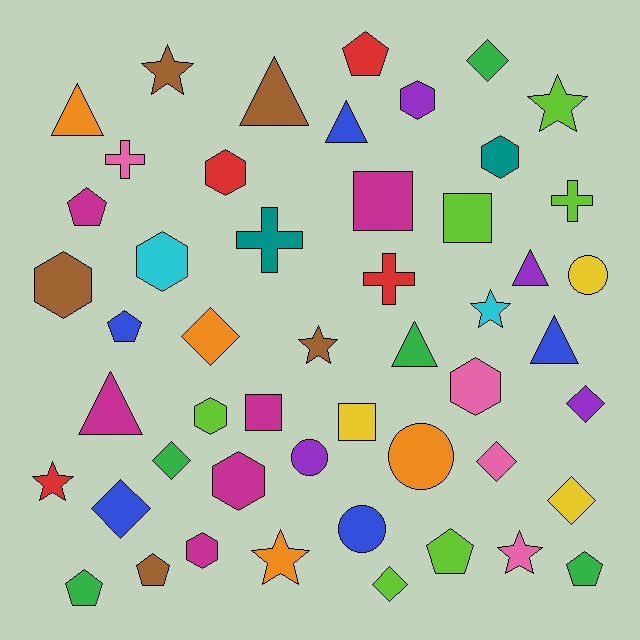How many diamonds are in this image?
There are 8 diamonds.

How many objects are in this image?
There are 50 objects.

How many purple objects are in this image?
There are 4 purple objects.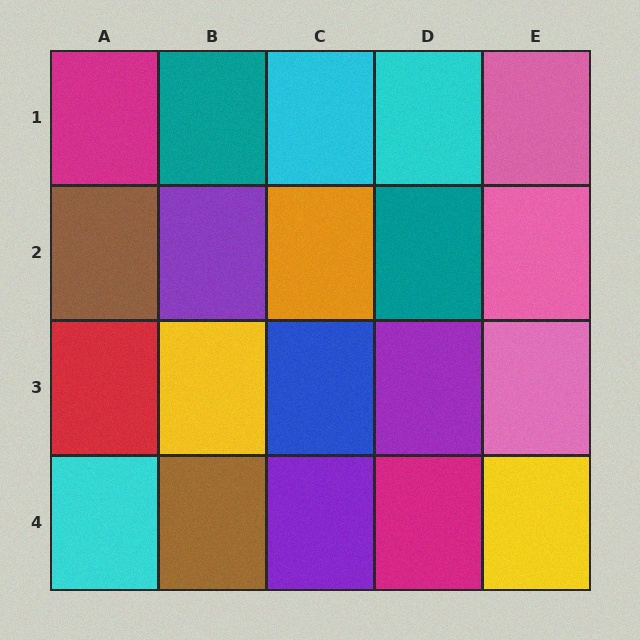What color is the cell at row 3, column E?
Pink.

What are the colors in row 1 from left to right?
Magenta, teal, cyan, cyan, pink.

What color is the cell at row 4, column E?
Yellow.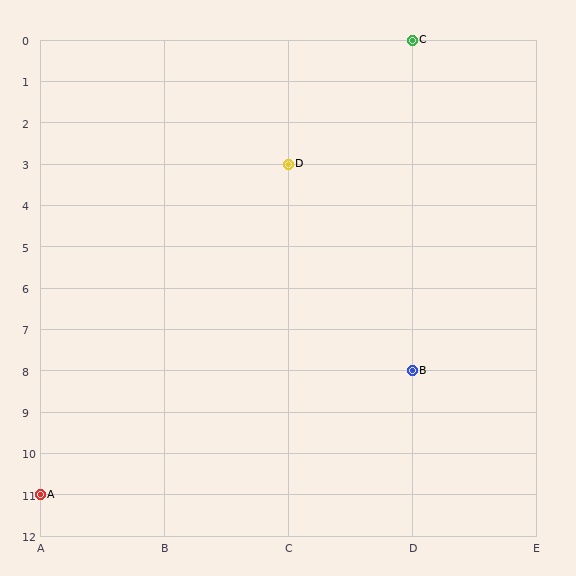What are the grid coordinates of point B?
Point B is at grid coordinates (D, 8).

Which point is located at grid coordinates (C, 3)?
Point D is at (C, 3).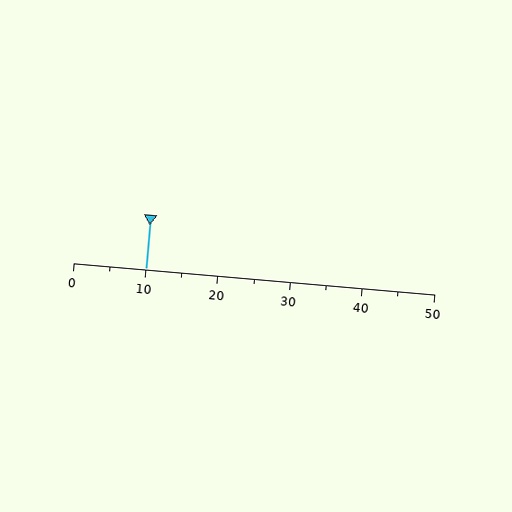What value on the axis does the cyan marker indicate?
The marker indicates approximately 10.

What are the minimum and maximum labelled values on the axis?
The axis runs from 0 to 50.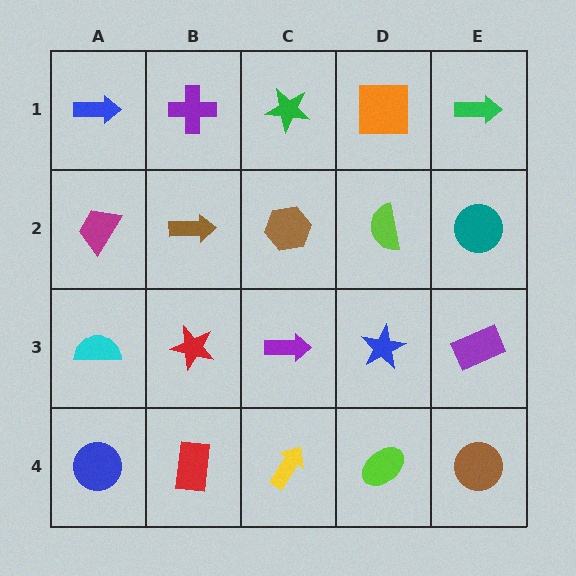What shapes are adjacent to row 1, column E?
A teal circle (row 2, column E), an orange square (row 1, column D).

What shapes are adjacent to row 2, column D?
An orange square (row 1, column D), a blue star (row 3, column D), a brown hexagon (row 2, column C), a teal circle (row 2, column E).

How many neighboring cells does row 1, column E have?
2.